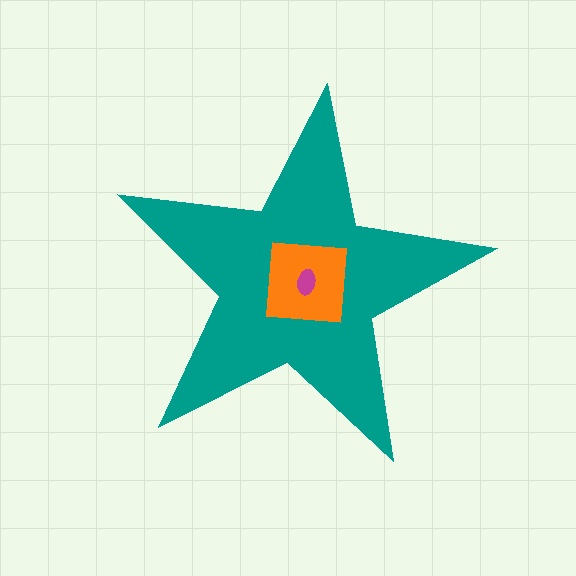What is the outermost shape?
The teal star.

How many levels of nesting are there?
3.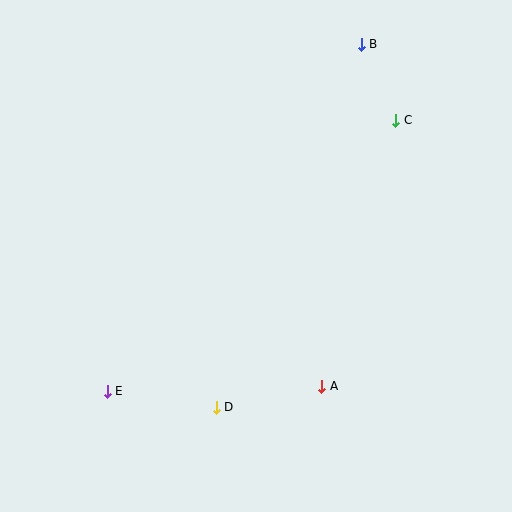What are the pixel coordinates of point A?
Point A is at (322, 386).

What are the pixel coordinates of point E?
Point E is at (107, 391).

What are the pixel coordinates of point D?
Point D is at (216, 407).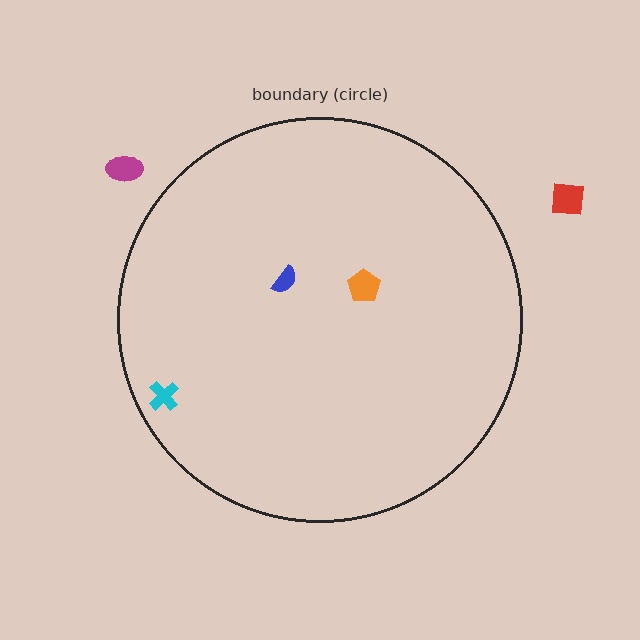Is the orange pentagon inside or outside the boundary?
Inside.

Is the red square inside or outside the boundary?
Outside.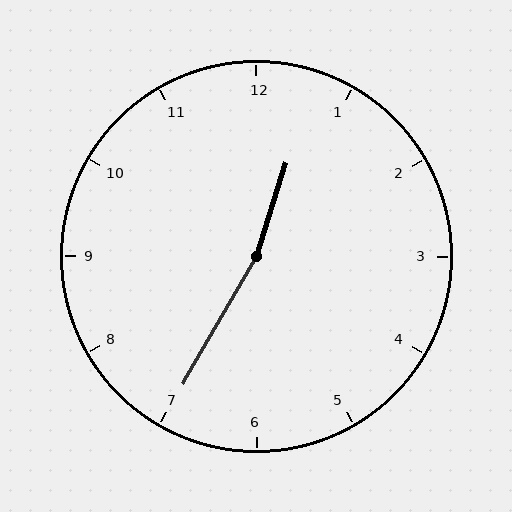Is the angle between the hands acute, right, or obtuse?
It is obtuse.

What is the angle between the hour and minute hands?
Approximately 168 degrees.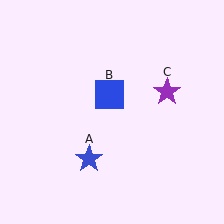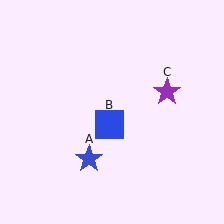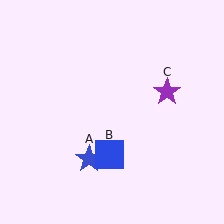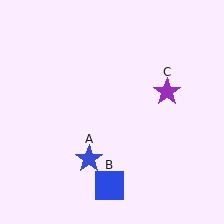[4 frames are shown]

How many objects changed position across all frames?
1 object changed position: blue square (object B).